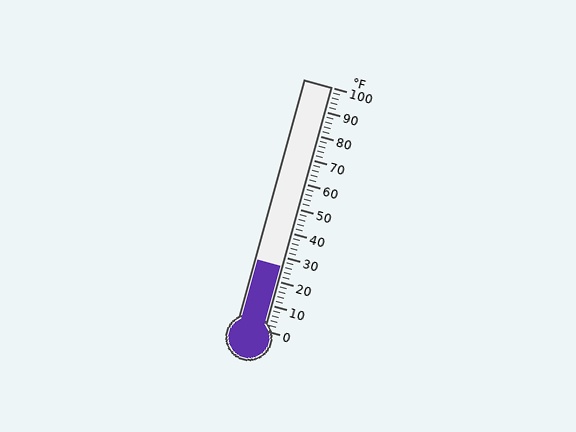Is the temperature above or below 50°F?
The temperature is below 50°F.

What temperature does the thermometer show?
The thermometer shows approximately 26°F.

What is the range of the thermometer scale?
The thermometer scale ranges from 0°F to 100°F.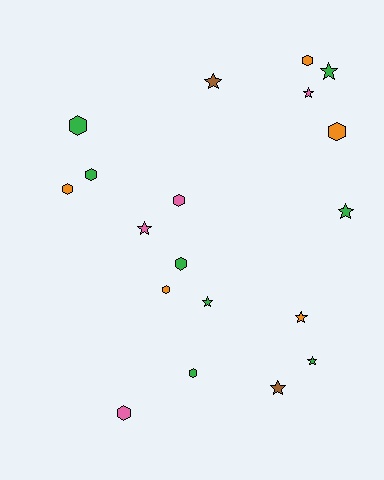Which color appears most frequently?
Green, with 8 objects.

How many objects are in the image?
There are 19 objects.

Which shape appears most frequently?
Hexagon, with 10 objects.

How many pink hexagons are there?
There are 2 pink hexagons.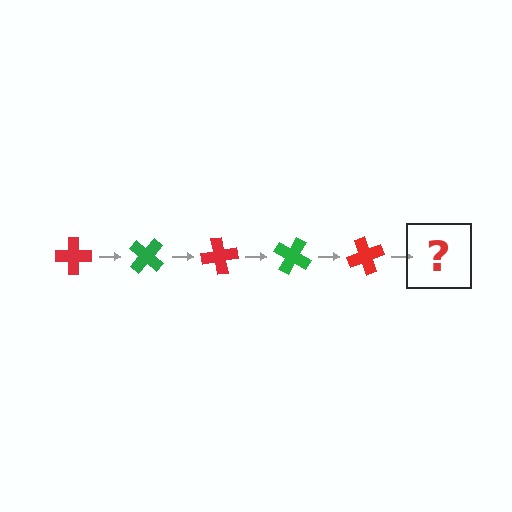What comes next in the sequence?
The next element should be a green cross, rotated 200 degrees from the start.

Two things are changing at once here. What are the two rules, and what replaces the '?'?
The two rules are that it rotates 40 degrees each step and the color cycles through red and green. The '?' should be a green cross, rotated 200 degrees from the start.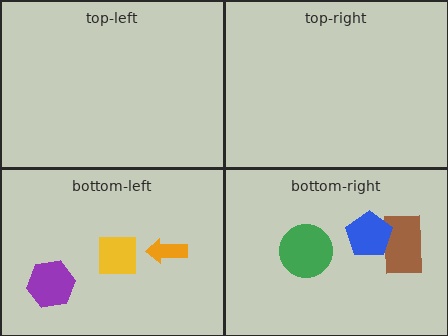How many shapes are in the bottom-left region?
3.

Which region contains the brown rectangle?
The bottom-right region.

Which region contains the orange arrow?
The bottom-left region.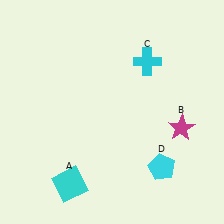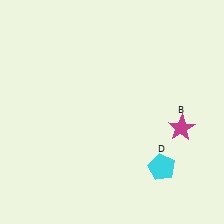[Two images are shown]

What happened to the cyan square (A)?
The cyan square (A) was removed in Image 2. It was in the bottom-left area of Image 1.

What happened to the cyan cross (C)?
The cyan cross (C) was removed in Image 2. It was in the top-right area of Image 1.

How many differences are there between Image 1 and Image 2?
There are 2 differences between the two images.